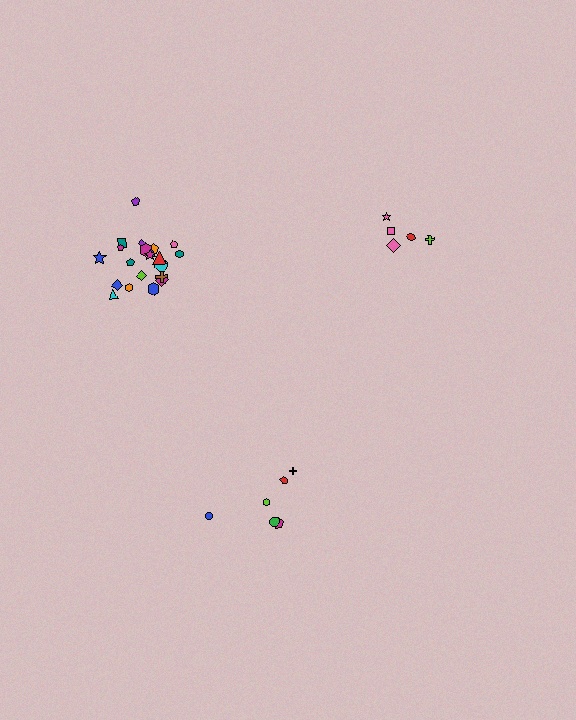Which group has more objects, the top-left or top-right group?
The top-left group.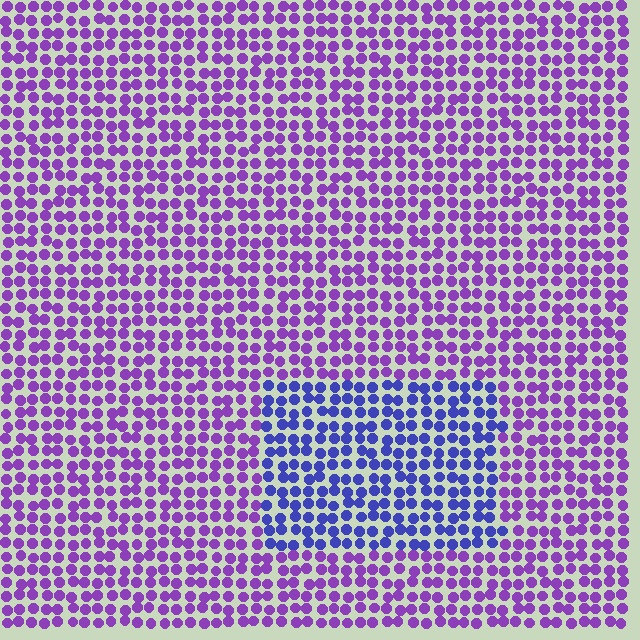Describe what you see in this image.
The image is filled with small purple elements in a uniform arrangement. A rectangle-shaped region is visible where the elements are tinted to a slightly different hue, forming a subtle color boundary.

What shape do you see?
I see a rectangle.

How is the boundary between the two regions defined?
The boundary is defined purely by a slight shift in hue (about 40 degrees). Spacing, size, and orientation are identical on both sides.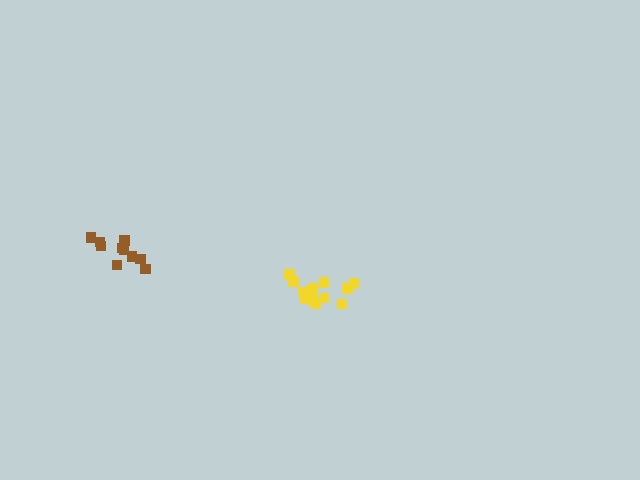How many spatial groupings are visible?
There are 2 spatial groupings.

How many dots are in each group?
Group 1: 13 dots, Group 2: 10 dots (23 total).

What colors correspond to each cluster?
The clusters are colored: yellow, brown.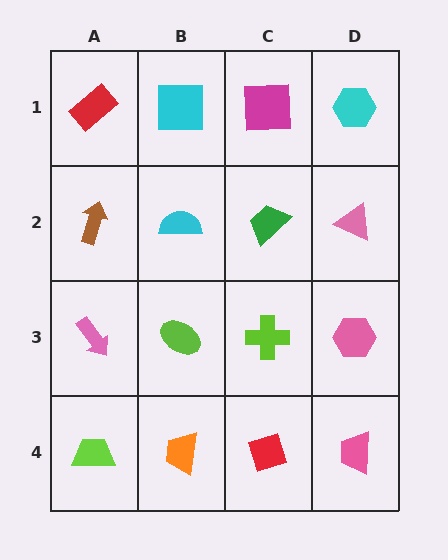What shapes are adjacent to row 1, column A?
A brown arrow (row 2, column A), a cyan square (row 1, column B).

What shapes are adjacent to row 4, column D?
A pink hexagon (row 3, column D), a red diamond (row 4, column C).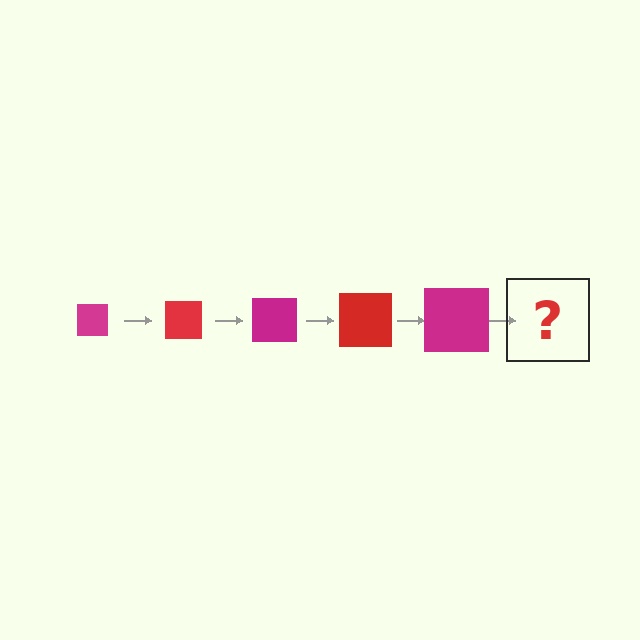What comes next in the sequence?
The next element should be a red square, larger than the previous one.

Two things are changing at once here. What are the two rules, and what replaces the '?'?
The two rules are that the square grows larger each step and the color cycles through magenta and red. The '?' should be a red square, larger than the previous one.